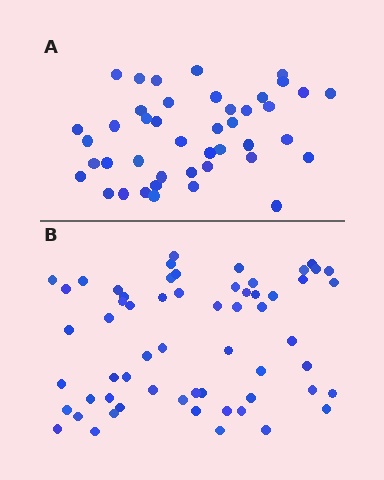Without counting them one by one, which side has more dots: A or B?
Region B (the bottom region) has more dots.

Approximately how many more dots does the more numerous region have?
Region B has approximately 15 more dots than region A.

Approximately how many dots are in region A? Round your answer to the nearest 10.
About 40 dots. (The exact count is 43, which rounds to 40.)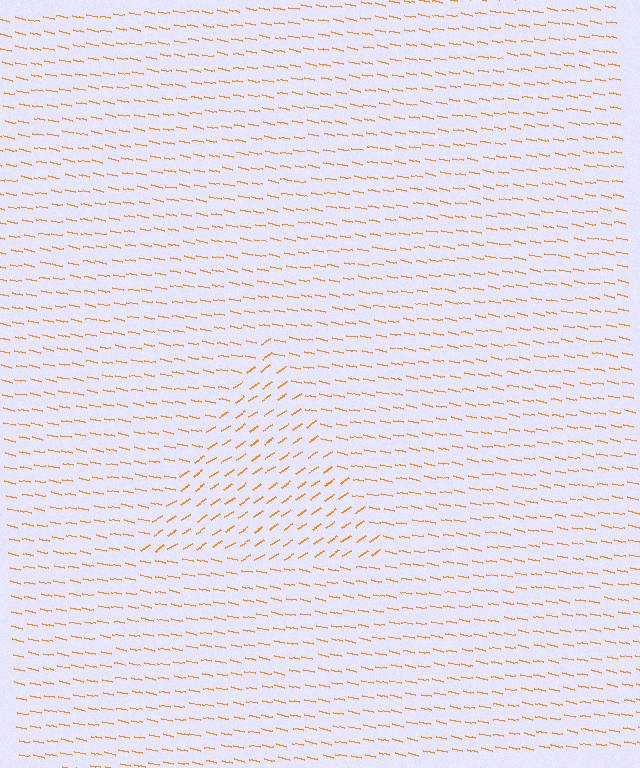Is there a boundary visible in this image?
Yes, there is a texture boundary formed by a change in line orientation.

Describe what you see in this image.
The image is filled with small orange line segments. A triangle region in the image has lines oriented differently from the surrounding lines, creating a visible texture boundary.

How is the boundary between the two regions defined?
The boundary is defined purely by a change in line orientation (approximately 45 degrees difference). All lines are the same color and thickness.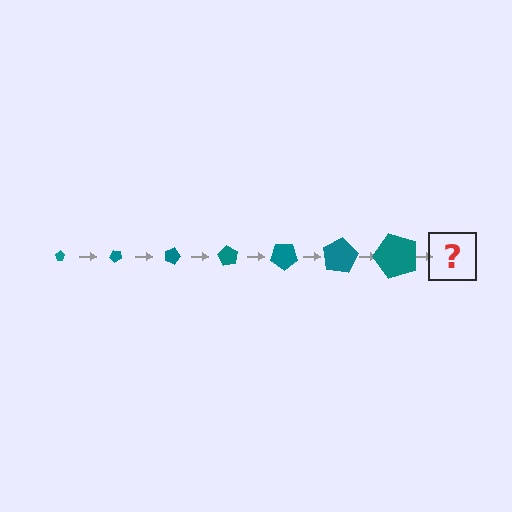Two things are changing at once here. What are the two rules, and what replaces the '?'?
The two rules are that the pentagon grows larger each step and it rotates 45 degrees each step. The '?' should be a pentagon, larger than the previous one and rotated 315 degrees from the start.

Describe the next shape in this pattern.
It should be a pentagon, larger than the previous one and rotated 315 degrees from the start.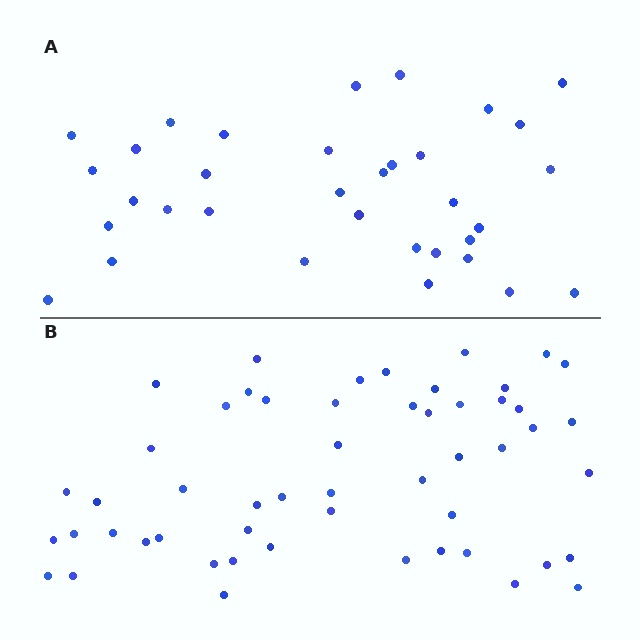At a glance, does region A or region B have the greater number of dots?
Region B (the bottom region) has more dots.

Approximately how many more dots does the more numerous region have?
Region B has approximately 20 more dots than region A.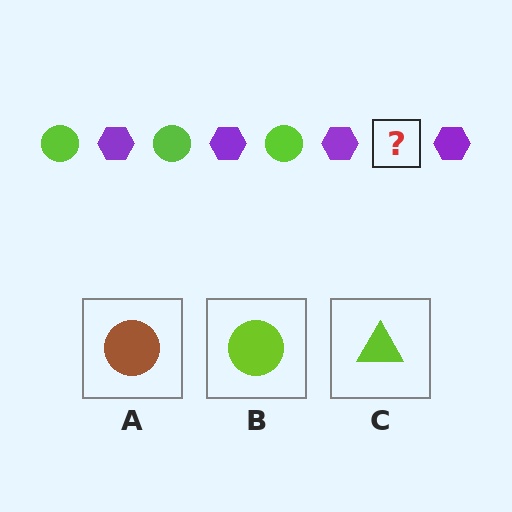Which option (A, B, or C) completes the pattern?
B.